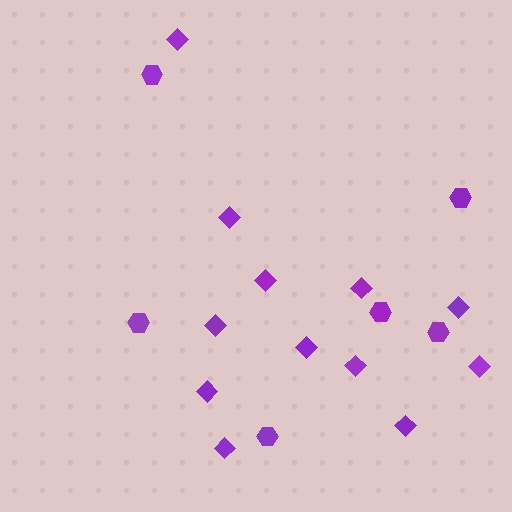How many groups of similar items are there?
There are 2 groups: one group of hexagons (6) and one group of diamonds (12).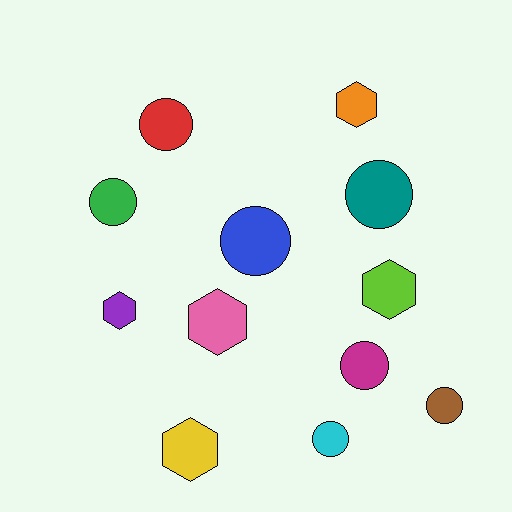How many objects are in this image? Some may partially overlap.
There are 12 objects.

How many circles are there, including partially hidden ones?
There are 7 circles.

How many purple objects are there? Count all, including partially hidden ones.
There is 1 purple object.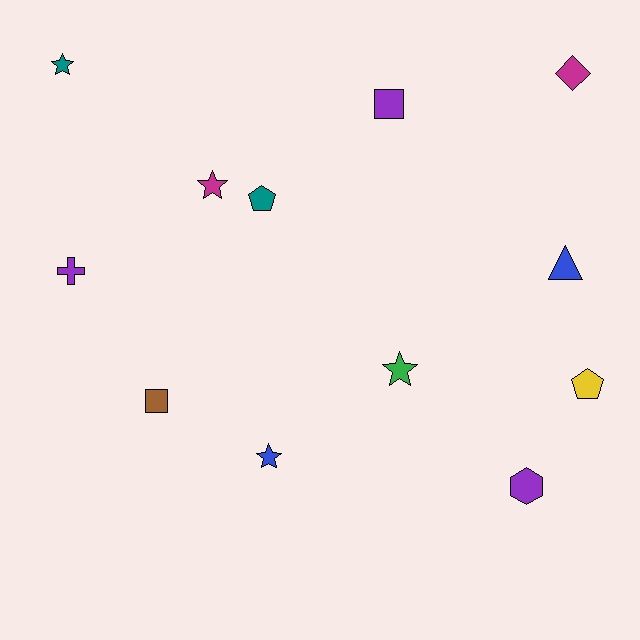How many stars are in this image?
There are 4 stars.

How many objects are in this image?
There are 12 objects.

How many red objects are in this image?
There are no red objects.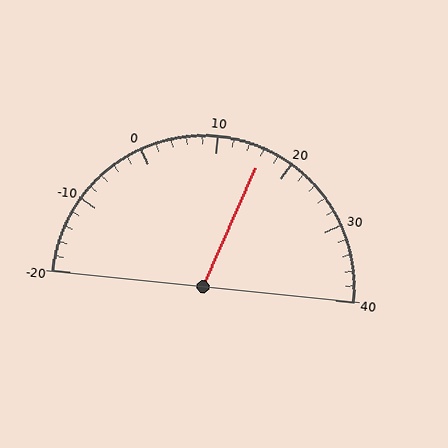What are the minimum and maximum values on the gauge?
The gauge ranges from -20 to 40.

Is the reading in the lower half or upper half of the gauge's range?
The reading is in the upper half of the range (-20 to 40).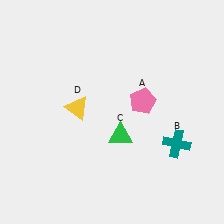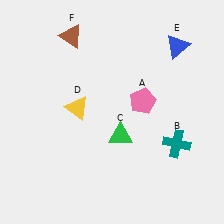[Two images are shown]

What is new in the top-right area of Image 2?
A blue triangle (E) was added in the top-right area of Image 2.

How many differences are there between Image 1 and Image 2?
There are 2 differences between the two images.